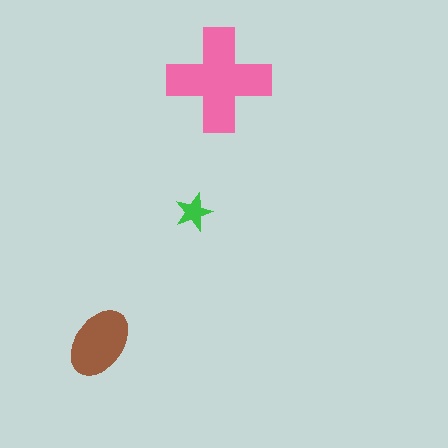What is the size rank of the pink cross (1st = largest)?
1st.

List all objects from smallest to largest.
The green star, the brown ellipse, the pink cross.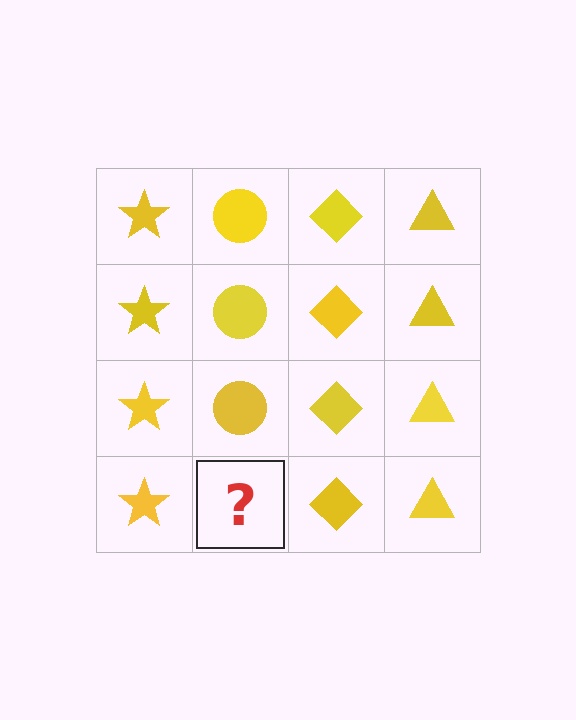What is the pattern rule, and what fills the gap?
The rule is that each column has a consistent shape. The gap should be filled with a yellow circle.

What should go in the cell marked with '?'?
The missing cell should contain a yellow circle.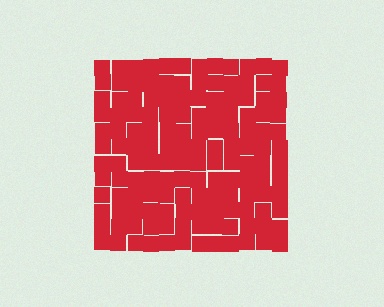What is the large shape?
The large shape is a square.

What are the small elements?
The small elements are squares.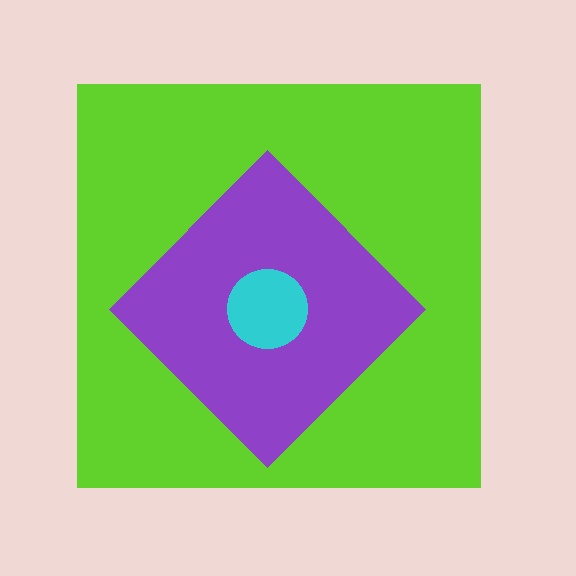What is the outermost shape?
The lime square.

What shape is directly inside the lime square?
The purple diamond.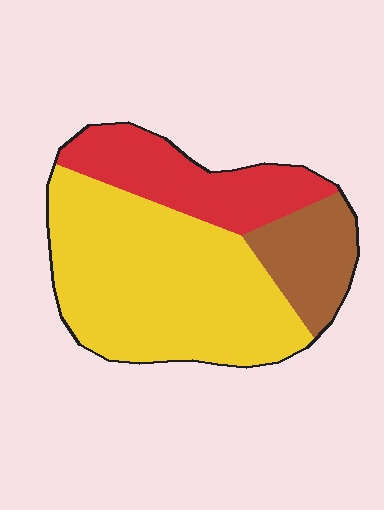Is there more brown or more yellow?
Yellow.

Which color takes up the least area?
Brown, at roughly 15%.